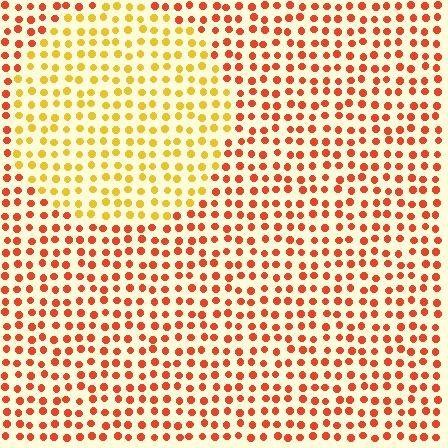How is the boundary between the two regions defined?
The boundary is defined purely by a slight shift in hue (about 40 degrees). Spacing, size, and orientation are identical on both sides.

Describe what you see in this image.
The image is filled with small red elements in a uniform arrangement. A circle-shaped region is visible where the elements are tinted to a slightly different hue, forming a subtle color boundary.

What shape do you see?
I see a circle.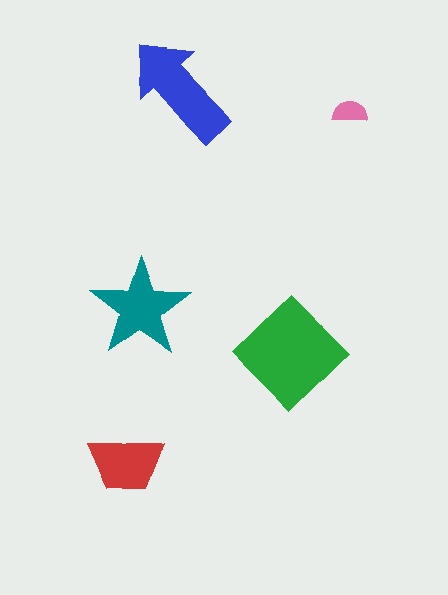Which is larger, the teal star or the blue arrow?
The blue arrow.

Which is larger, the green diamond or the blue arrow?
The green diamond.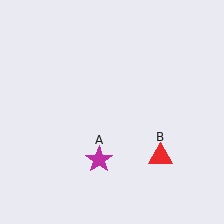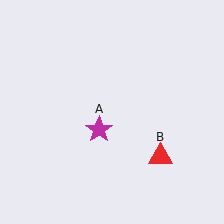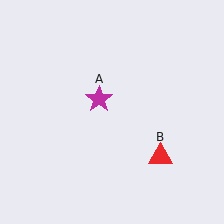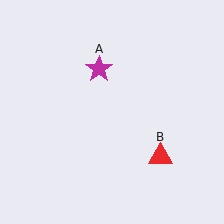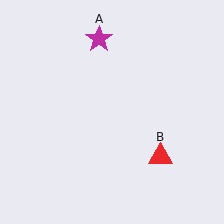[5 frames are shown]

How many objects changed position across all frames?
1 object changed position: magenta star (object A).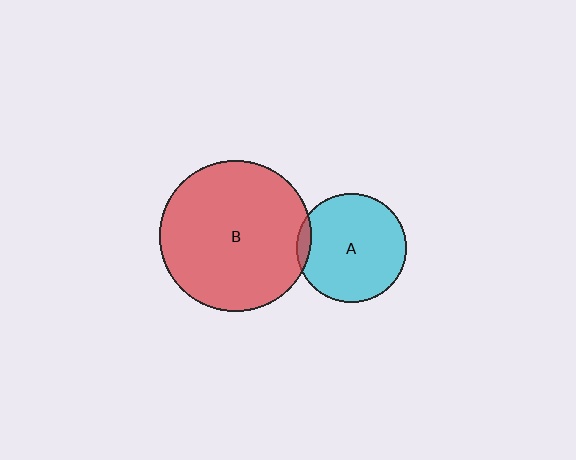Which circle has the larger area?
Circle B (red).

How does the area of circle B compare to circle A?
Approximately 1.9 times.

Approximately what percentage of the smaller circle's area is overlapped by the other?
Approximately 5%.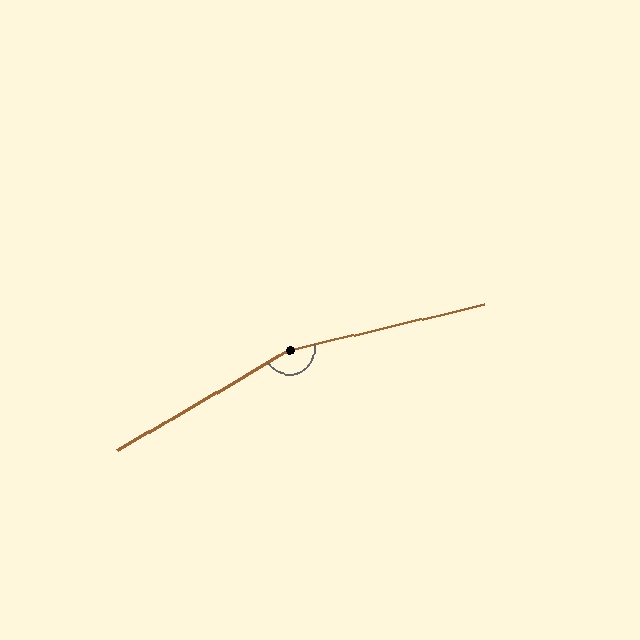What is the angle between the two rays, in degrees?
Approximately 163 degrees.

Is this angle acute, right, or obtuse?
It is obtuse.